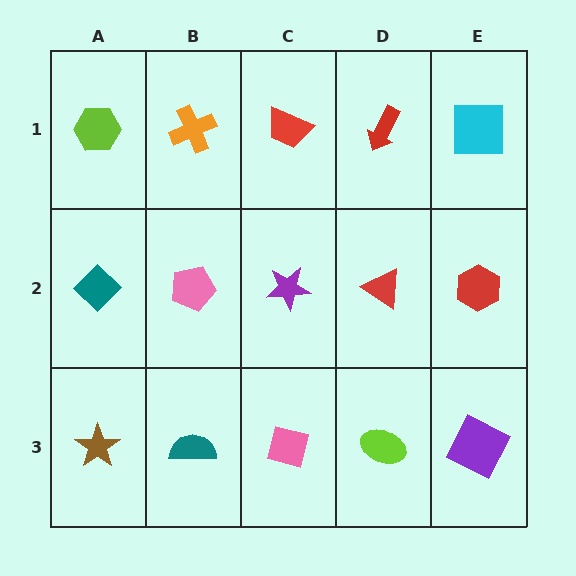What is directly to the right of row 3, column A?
A teal semicircle.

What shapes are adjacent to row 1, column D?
A red triangle (row 2, column D), a red trapezoid (row 1, column C), a cyan square (row 1, column E).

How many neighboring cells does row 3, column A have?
2.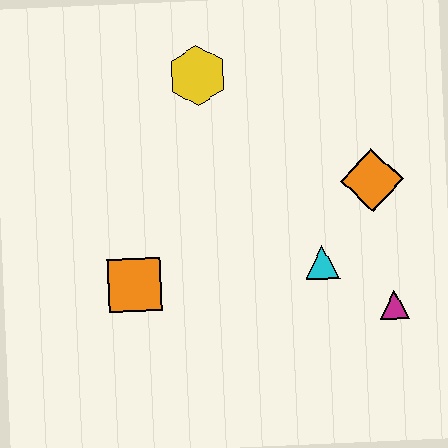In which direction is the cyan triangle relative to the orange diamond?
The cyan triangle is below the orange diamond.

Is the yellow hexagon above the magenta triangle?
Yes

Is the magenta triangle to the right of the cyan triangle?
Yes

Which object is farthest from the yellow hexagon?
The magenta triangle is farthest from the yellow hexagon.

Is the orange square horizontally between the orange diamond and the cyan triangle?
No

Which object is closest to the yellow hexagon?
The orange diamond is closest to the yellow hexagon.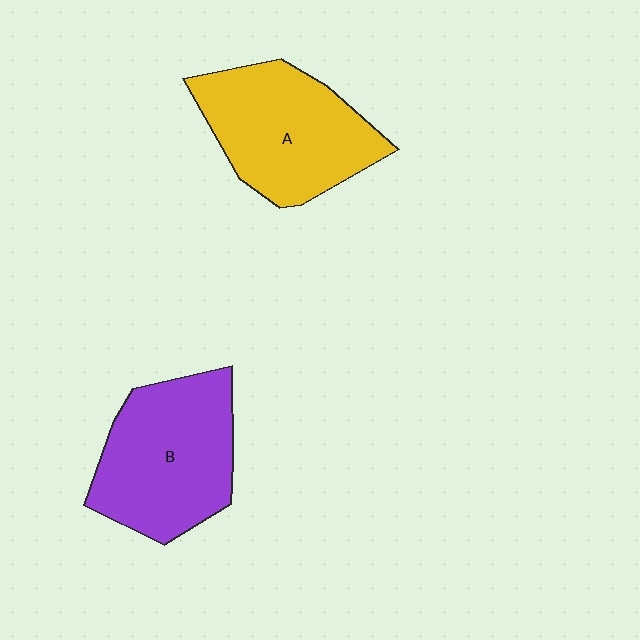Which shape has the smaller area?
Shape A (yellow).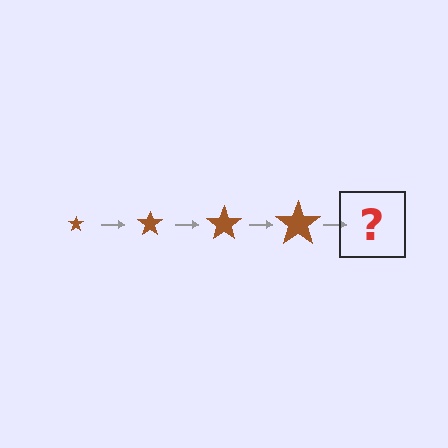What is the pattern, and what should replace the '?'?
The pattern is that the star gets progressively larger each step. The '?' should be a brown star, larger than the previous one.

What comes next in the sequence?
The next element should be a brown star, larger than the previous one.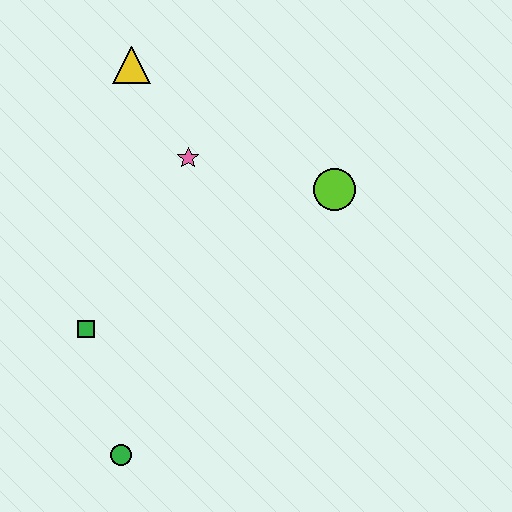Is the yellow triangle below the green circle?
No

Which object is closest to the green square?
The green circle is closest to the green square.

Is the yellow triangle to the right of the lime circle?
No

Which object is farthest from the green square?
The lime circle is farthest from the green square.